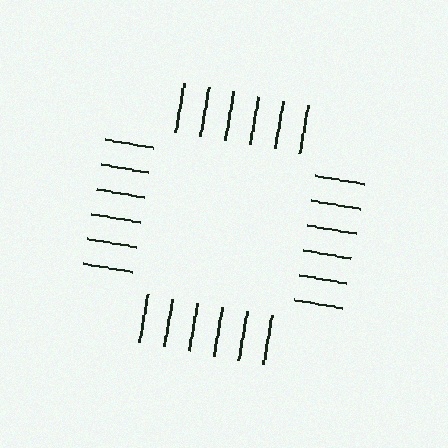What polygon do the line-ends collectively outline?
An illusory square — the line segments terminate on its edges but no continuous stroke is drawn.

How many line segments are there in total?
24 — 6 along each of the 4 edges.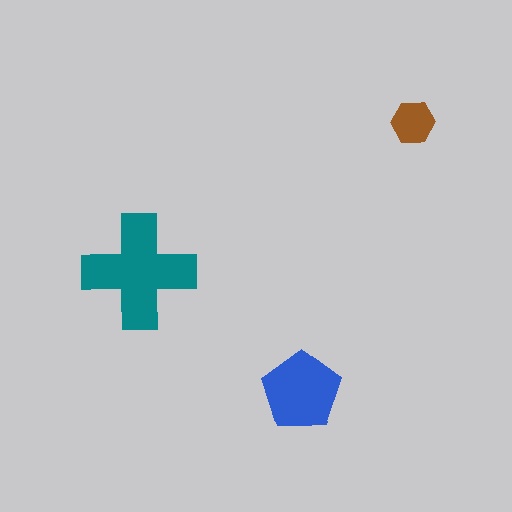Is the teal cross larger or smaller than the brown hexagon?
Larger.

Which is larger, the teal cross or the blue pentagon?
The teal cross.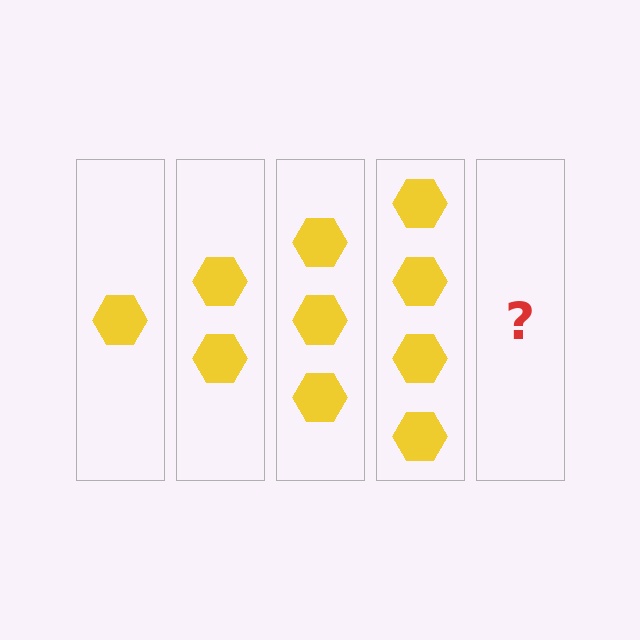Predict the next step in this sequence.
The next step is 5 hexagons.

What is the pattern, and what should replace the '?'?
The pattern is that each step adds one more hexagon. The '?' should be 5 hexagons.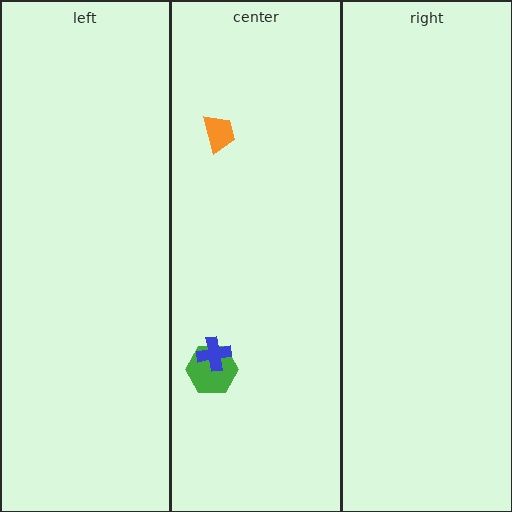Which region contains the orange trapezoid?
The center region.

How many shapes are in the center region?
3.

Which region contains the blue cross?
The center region.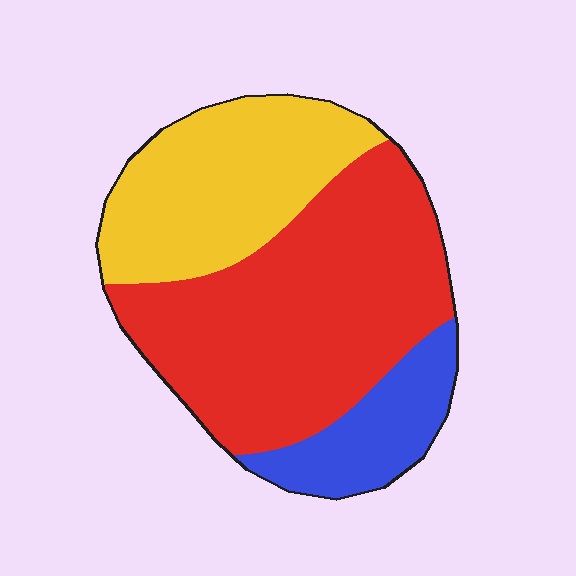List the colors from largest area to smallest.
From largest to smallest: red, yellow, blue.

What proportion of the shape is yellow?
Yellow covers 31% of the shape.